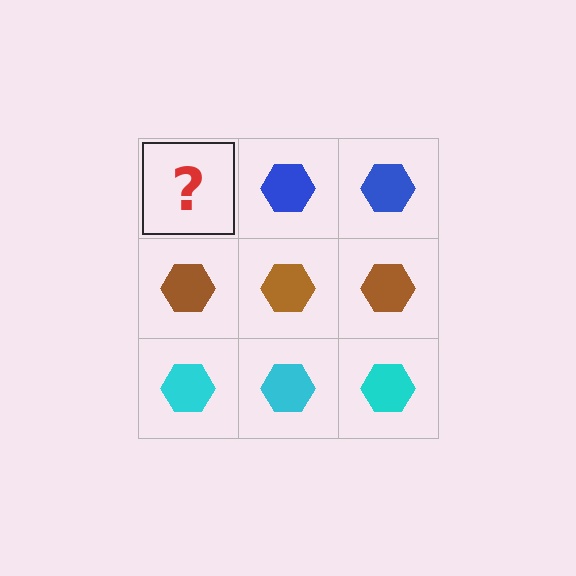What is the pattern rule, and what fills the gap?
The rule is that each row has a consistent color. The gap should be filled with a blue hexagon.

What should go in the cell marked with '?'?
The missing cell should contain a blue hexagon.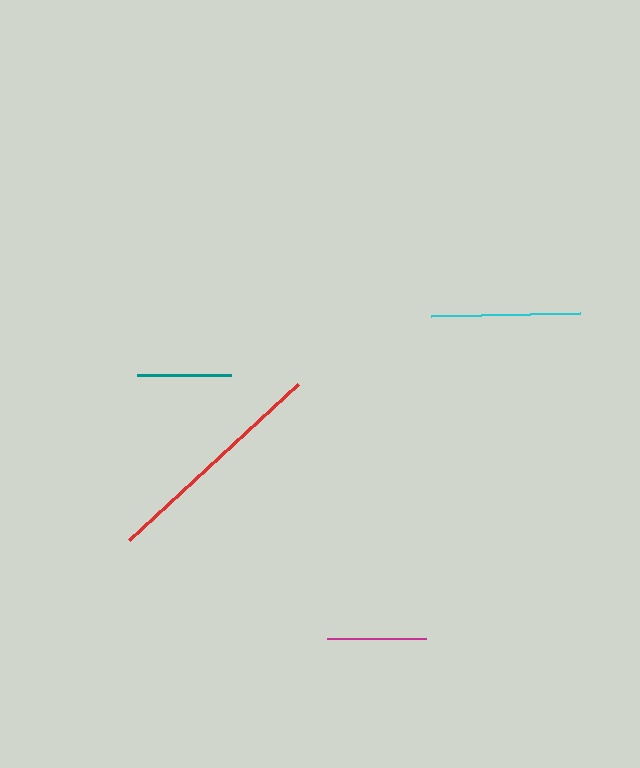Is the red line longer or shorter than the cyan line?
The red line is longer than the cyan line.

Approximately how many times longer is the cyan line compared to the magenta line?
The cyan line is approximately 1.5 times the length of the magenta line.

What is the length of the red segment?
The red segment is approximately 231 pixels long.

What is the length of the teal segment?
The teal segment is approximately 94 pixels long.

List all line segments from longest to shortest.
From longest to shortest: red, cyan, magenta, teal.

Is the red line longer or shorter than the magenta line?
The red line is longer than the magenta line.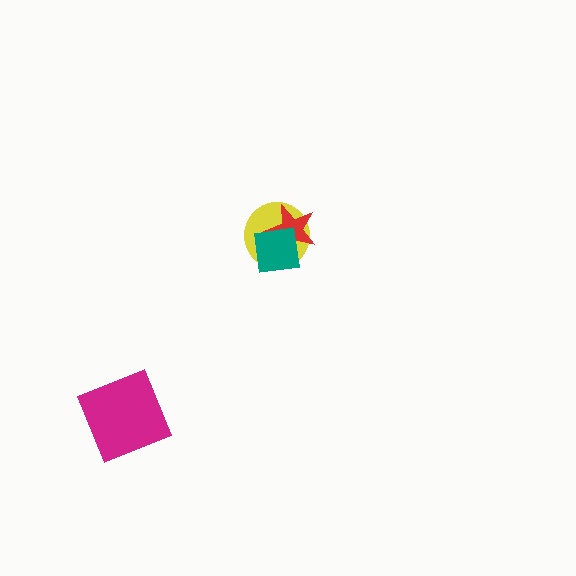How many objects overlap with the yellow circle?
2 objects overlap with the yellow circle.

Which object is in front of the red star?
The teal square is in front of the red star.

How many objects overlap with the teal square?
2 objects overlap with the teal square.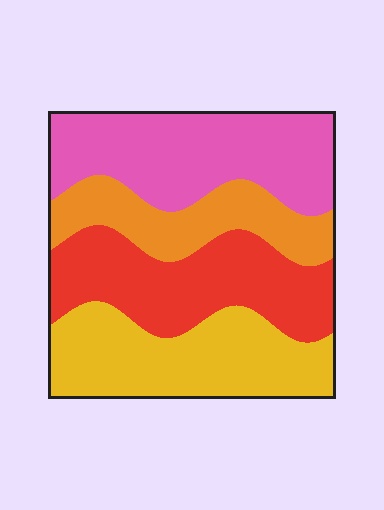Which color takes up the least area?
Orange, at roughly 15%.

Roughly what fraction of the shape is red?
Red covers roughly 25% of the shape.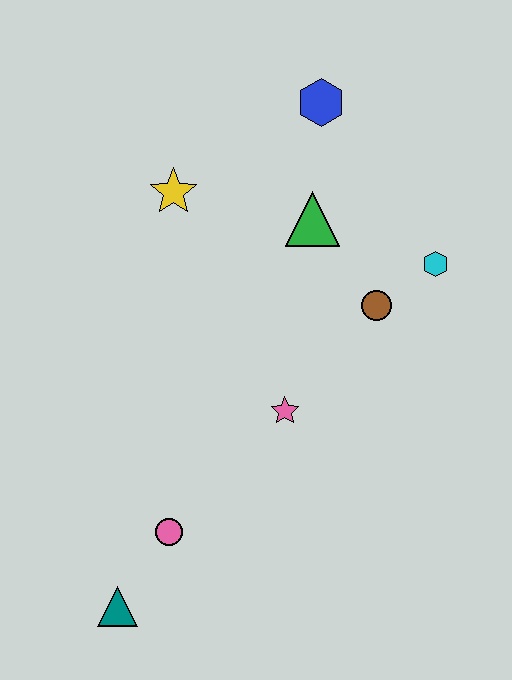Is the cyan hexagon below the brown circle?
No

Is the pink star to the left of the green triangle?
Yes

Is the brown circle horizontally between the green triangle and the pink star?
No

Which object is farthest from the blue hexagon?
The teal triangle is farthest from the blue hexagon.